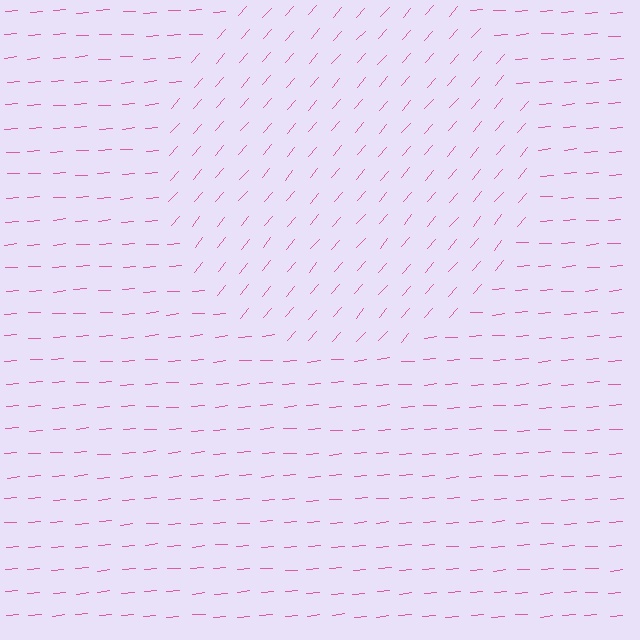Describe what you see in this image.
The image is filled with small pink line segments. A circle region in the image has lines oriented differently from the surrounding lines, creating a visible texture boundary.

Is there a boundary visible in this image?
Yes, there is a texture boundary formed by a change in line orientation.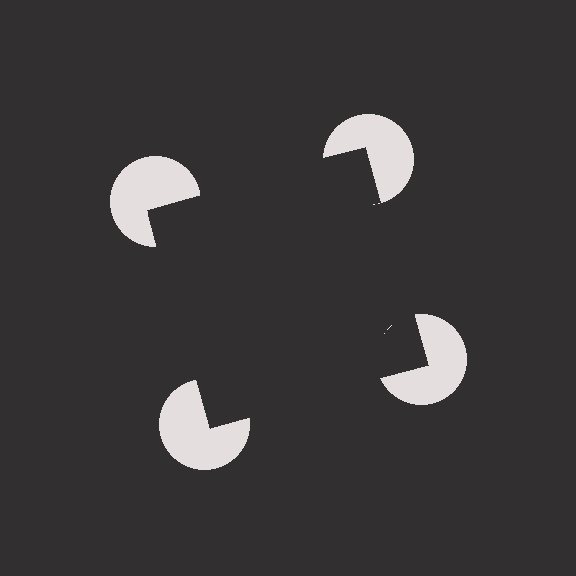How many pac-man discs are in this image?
There are 4 — one at each vertex of the illusory square.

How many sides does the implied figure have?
4 sides.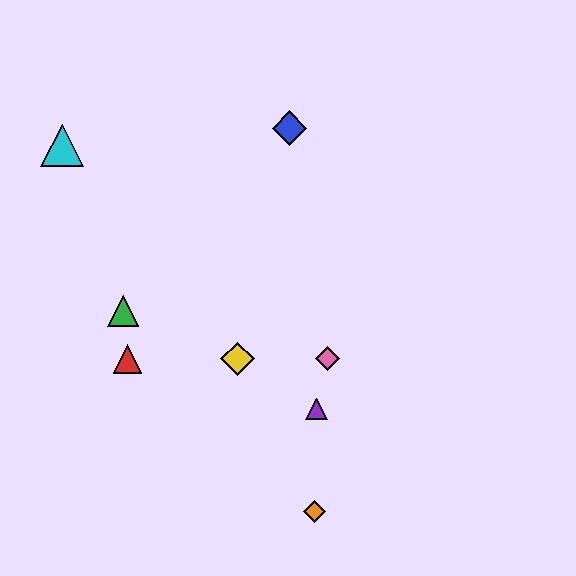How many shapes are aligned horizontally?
3 shapes (the red triangle, the yellow diamond, the pink diamond) are aligned horizontally.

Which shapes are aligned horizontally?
The red triangle, the yellow diamond, the pink diamond are aligned horizontally.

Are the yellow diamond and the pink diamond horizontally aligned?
Yes, both are at y≈359.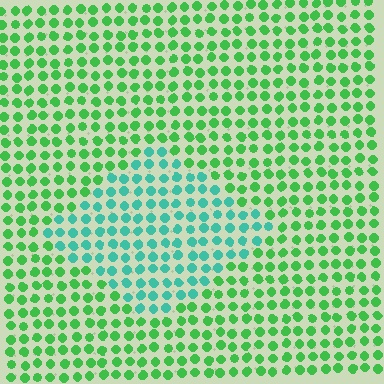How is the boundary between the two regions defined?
The boundary is defined purely by a slight shift in hue (about 43 degrees). Spacing, size, and orientation are identical on both sides.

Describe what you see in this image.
The image is filled with small green elements in a uniform arrangement. A diamond-shaped region is visible where the elements are tinted to a slightly different hue, forming a subtle color boundary.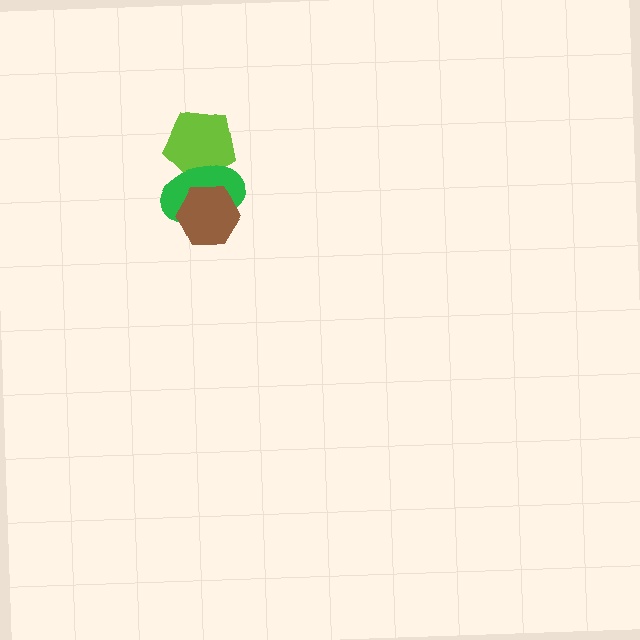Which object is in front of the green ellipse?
The brown hexagon is in front of the green ellipse.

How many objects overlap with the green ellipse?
2 objects overlap with the green ellipse.